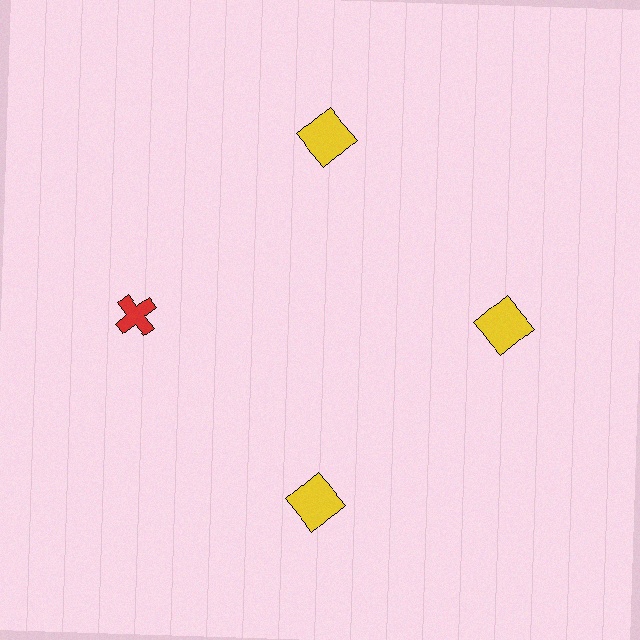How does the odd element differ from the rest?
It differs in both color (red instead of yellow) and shape (cross instead of square).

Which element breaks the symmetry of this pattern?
The red cross at roughly the 9 o'clock position breaks the symmetry. All other shapes are yellow squares.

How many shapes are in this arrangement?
There are 4 shapes arranged in a ring pattern.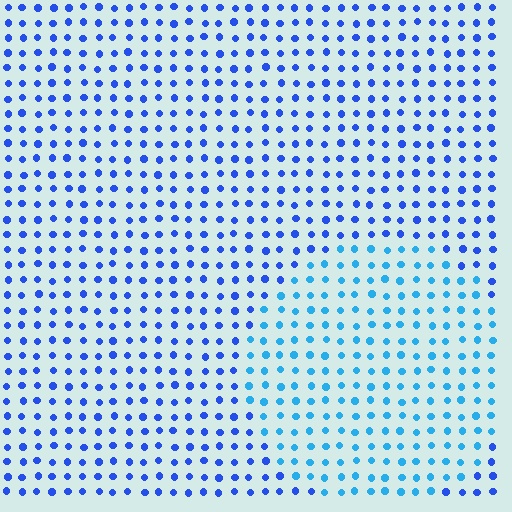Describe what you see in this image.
The image is filled with small blue elements in a uniform arrangement. A circle-shaped region is visible where the elements are tinted to a slightly different hue, forming a subtle color boundary.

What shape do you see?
I see a circle.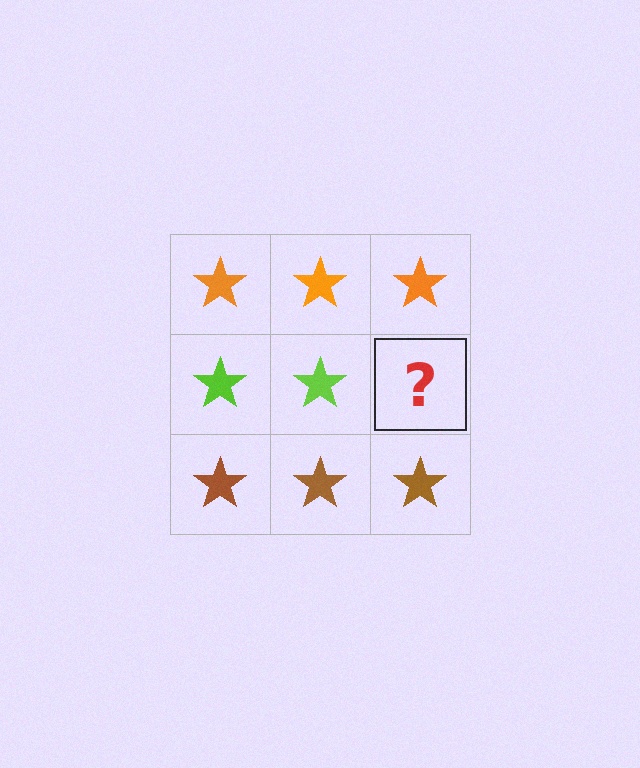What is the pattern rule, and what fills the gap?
The rule is that each row has a consistent color. The gap should be filled with a lime star.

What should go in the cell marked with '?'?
The missing cell should contain a lime star.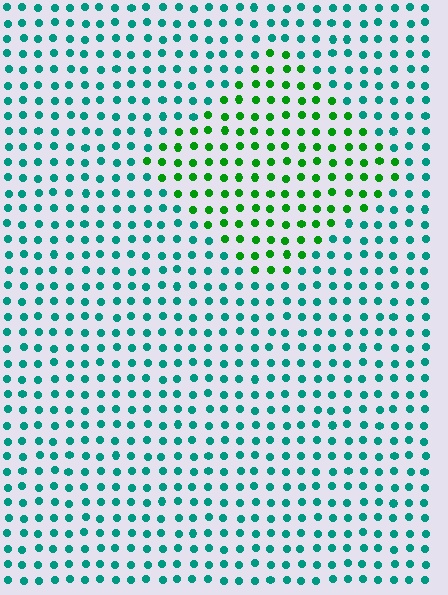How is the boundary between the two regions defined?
The boundary is defined purely by a slight shift in hue (about 47 degrees). Spacing, size, and orientation are identical on both sides.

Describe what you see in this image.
The image is filled with small teal elements in a uniform arrangement. A diamond-shaped region is visible where the elements are tinted to a slightly different hue, forming a subtle color boundary.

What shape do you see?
I see a diamond.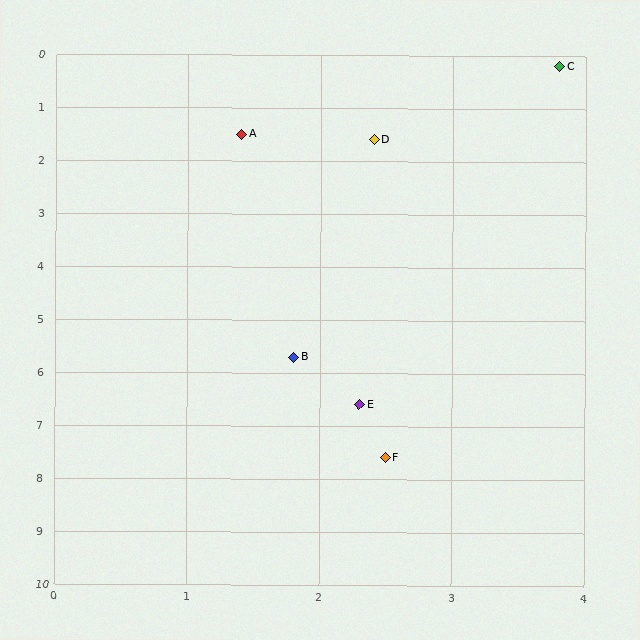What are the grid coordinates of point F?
Point F is at approximately (2.5, 7.6).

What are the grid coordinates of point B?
Point B is at approximately (1.8, 5.7).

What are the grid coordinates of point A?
Point A is at approximately (1.4, 1.5).